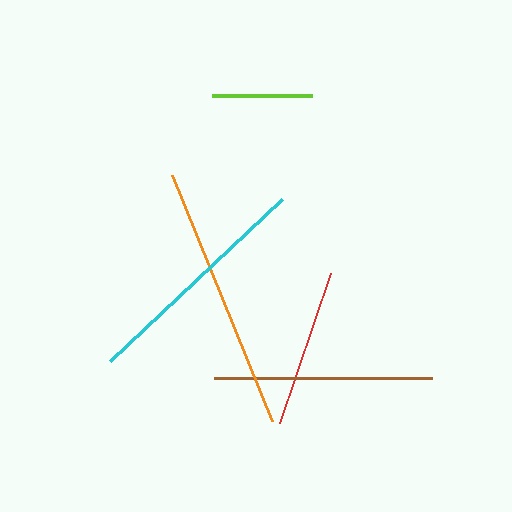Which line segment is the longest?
The orange line is the longest at approximately 266 pixels.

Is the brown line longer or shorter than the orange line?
The orange line is longer than the brown line.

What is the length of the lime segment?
The lime segment is approximately 100 pixels long.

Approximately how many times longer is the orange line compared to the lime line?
The orange line is approximately 2.6 times the length of the lime line.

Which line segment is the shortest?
The lime line is the shortest at approximately 100 pixels.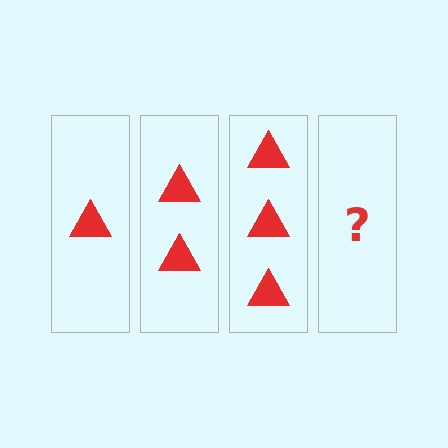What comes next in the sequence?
The next element should be 4 triangles.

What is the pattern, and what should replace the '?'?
The pattern is that each step adds one more triangle. The '?' should be 4 triangles.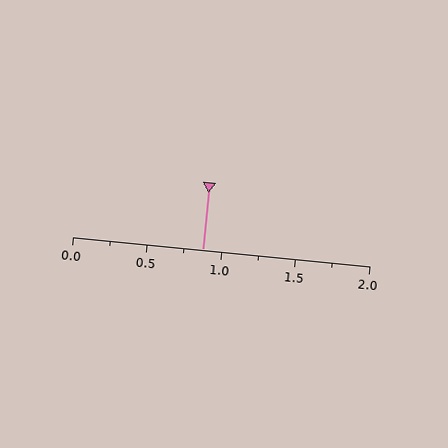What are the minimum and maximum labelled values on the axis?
The axis runs from 0.0 to 2.0.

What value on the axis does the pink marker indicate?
The marker indicates approximately 0.88.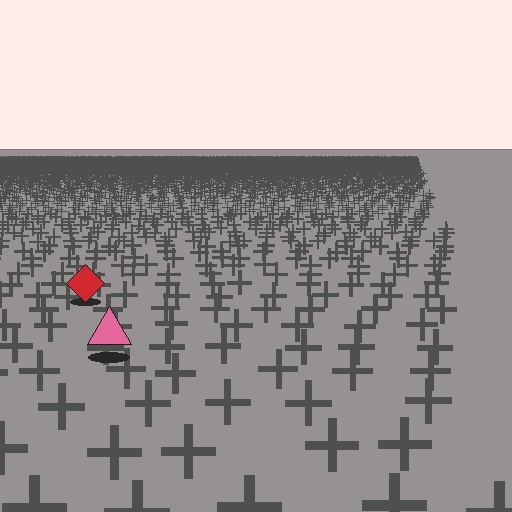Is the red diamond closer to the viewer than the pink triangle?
No. The pink triangle is closer — you can tell from the texture gradient: the ground texture is coarser near it.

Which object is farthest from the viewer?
The red diamond is farthest from the viewer. It appears smaller and the ground texture around it is denser.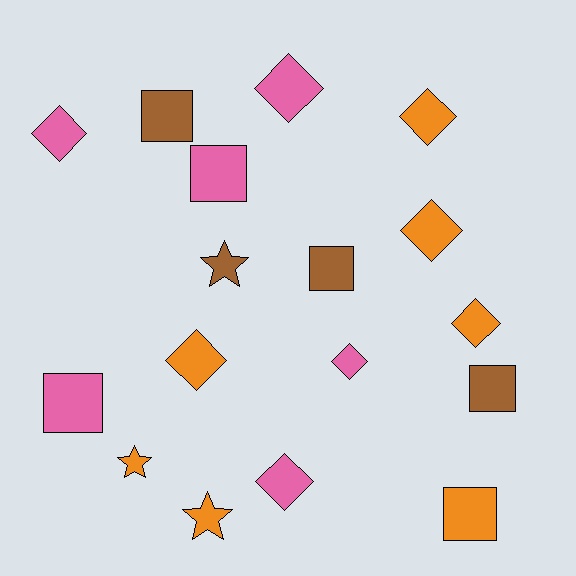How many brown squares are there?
There are 3 brown squares.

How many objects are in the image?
There are 17 objects.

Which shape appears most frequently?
Diamond, with 8 objects.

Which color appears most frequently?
Orange, with 7 objects.